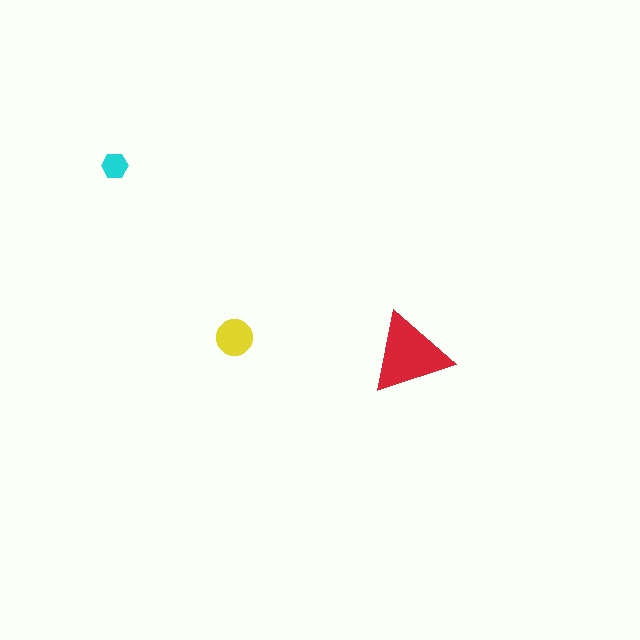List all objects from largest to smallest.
The red triangle, the yellow circle, the cyan hexagon.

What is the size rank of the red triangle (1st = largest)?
1st.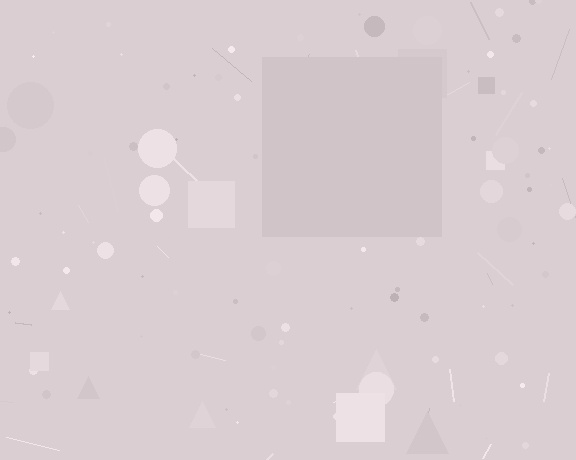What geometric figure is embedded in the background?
A square is embedded in the background.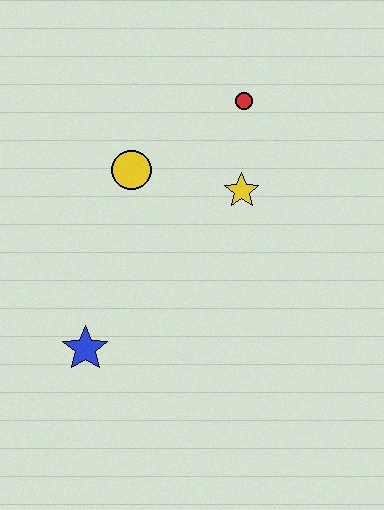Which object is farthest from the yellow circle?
The blue star is farthest from the yellow circle.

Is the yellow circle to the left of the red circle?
Yes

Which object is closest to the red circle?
The yellow star is closest to the red circle.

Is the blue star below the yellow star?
Yes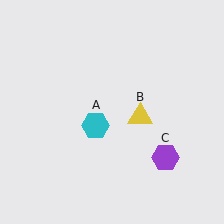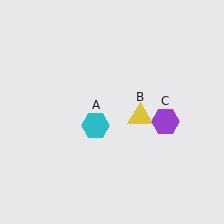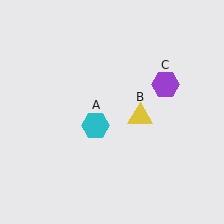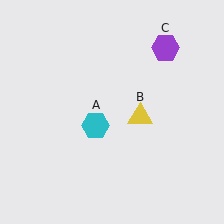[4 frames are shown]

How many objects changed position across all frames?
1 object changed position: purple hexagon (object C).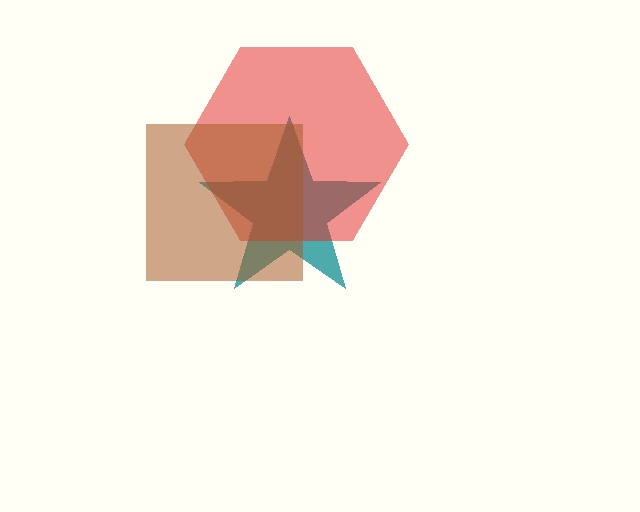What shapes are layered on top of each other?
The layered shapes are: a teal star, a red hexagon, a brown square.